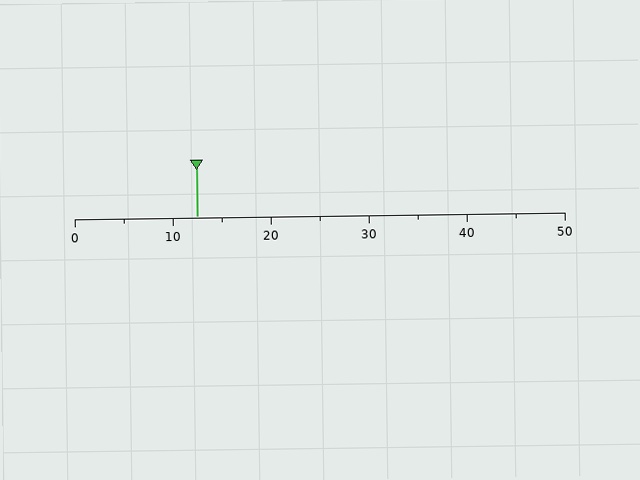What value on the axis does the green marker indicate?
The marker indicates approximately 12.5.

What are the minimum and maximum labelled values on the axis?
The axis runs from 0 to 50.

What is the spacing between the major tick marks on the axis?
The major ticks are spaced 10 apart.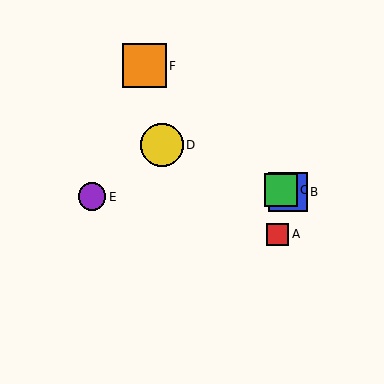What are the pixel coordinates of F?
Object F is at (144, 66).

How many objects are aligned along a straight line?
3 objects (B, C, D) are aligned along a straight line.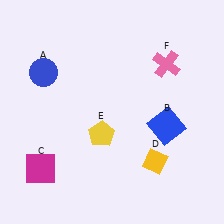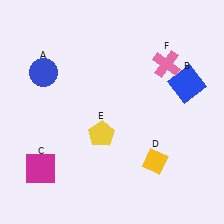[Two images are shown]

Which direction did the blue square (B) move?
The blue square (B) moved up.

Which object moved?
The blue square (B) moved up.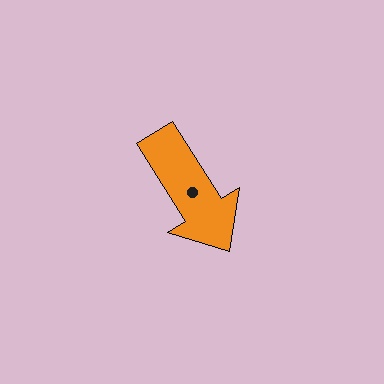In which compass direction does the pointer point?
Southeast.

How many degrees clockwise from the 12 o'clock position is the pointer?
Approximately 148 degrees.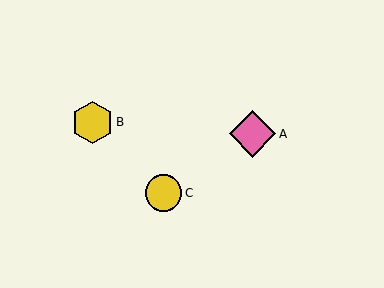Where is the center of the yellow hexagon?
The center of the yellow hexagon is at (92, 122).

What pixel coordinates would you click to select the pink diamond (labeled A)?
Click at (253, 134) to select the pink diamond A.